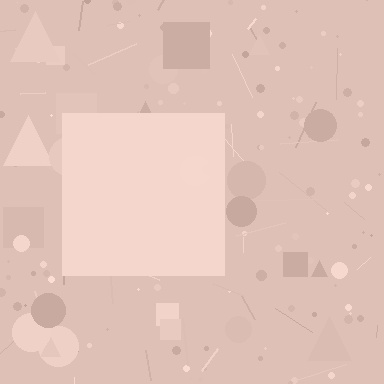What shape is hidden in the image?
A square is hidden in the image.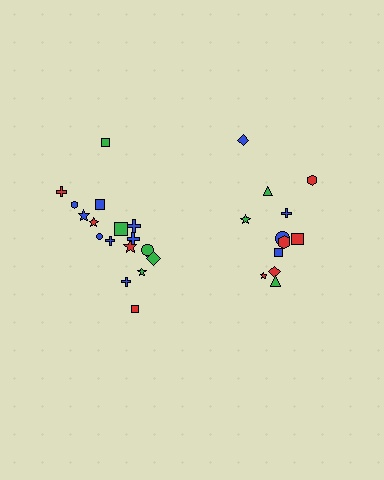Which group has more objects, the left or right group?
The left group.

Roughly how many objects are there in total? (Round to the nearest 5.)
Roughly 30 objects in total.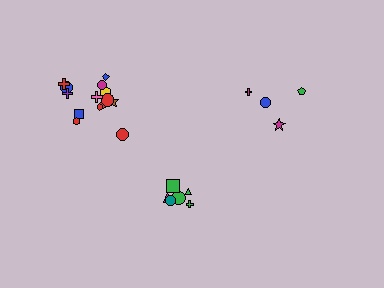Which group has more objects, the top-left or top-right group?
The top-left group.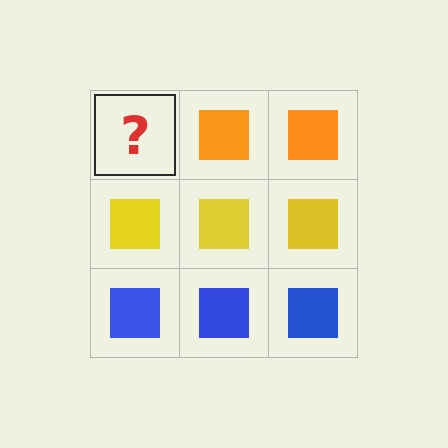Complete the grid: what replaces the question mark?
The question mark should be replaced with an orange square.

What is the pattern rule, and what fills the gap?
The rule is that each row has a consistent color. The gap should be filled with an orange square.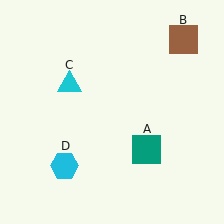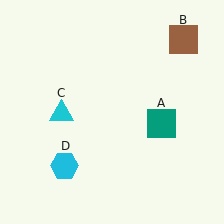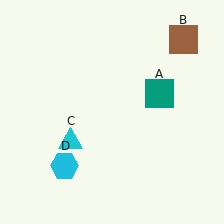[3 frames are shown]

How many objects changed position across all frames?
2 objects changed position: teal square (object A), cyan triangle (object C).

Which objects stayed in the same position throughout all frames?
Brown square (object B) and cyan hexagon (object D) remained stationary.